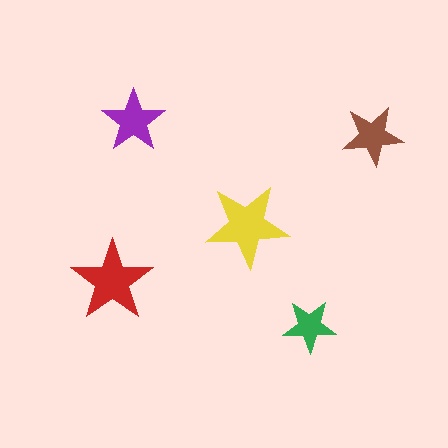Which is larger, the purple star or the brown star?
The purple one.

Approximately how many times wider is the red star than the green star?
About 1.5 times wider.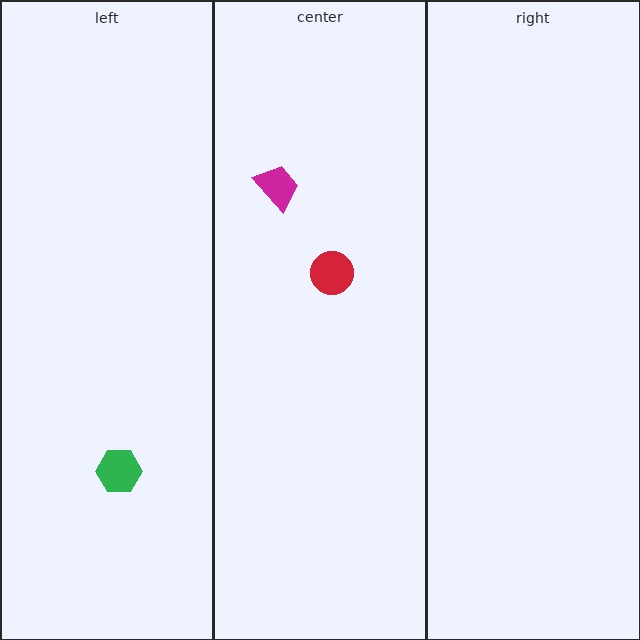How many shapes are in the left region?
1.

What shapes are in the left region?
The green hexagon.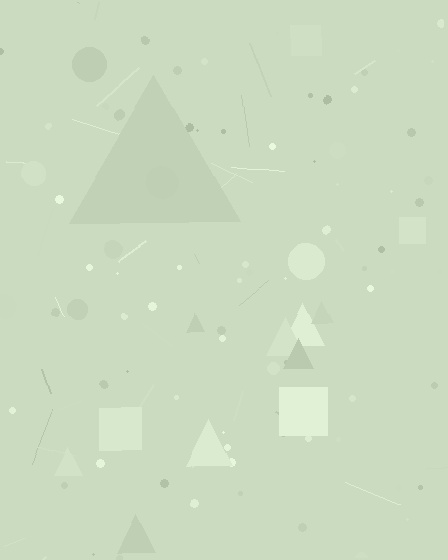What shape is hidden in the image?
A triangle is hidden in the image.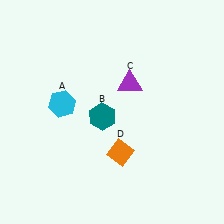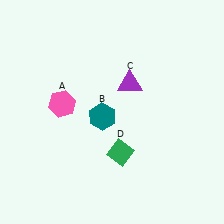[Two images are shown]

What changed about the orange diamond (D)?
In Image 1, D is orange. In Image 2, it changed to green.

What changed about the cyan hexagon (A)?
In Image 1, A is cyan. In Image 2, it changed to pink.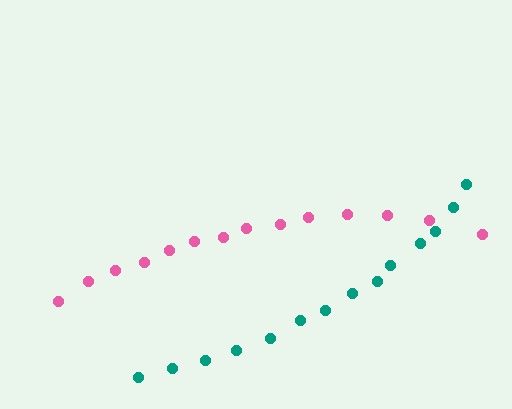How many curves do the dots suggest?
There are 2 distinct paths.